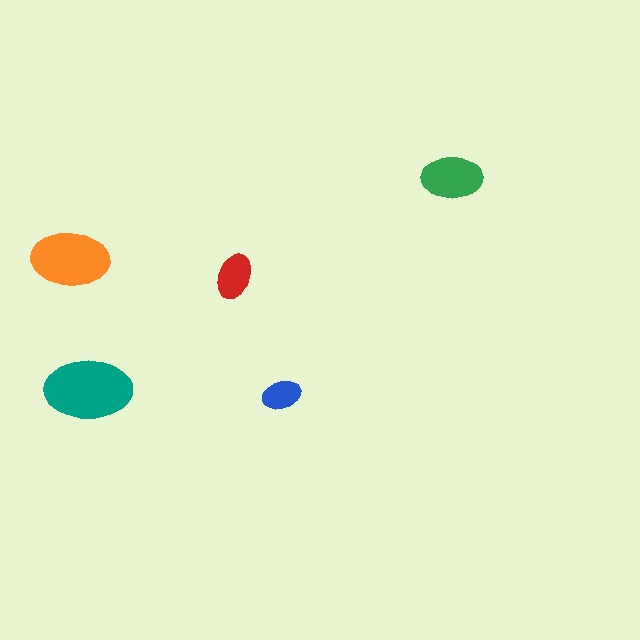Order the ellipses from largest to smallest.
the teal one, the orange one, the green one, the red one, the blue one.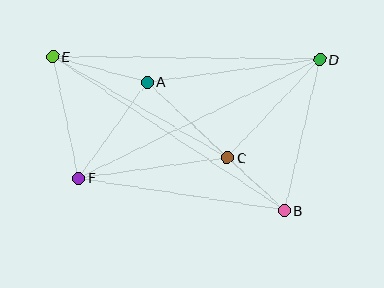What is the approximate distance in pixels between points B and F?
The distance between B and F is approximately 208 pixels.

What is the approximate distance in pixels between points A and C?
The distance between A and C is approximately 110 pixels.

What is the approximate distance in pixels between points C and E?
The distance between C and E is approximately 202 pixels.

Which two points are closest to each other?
Points B and C are closest to each other.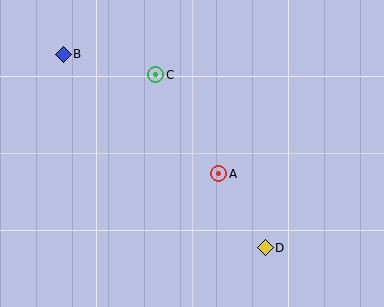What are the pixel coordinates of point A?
Point A is at (219, 174).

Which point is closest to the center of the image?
Point A at (219, 174) is closest to the center.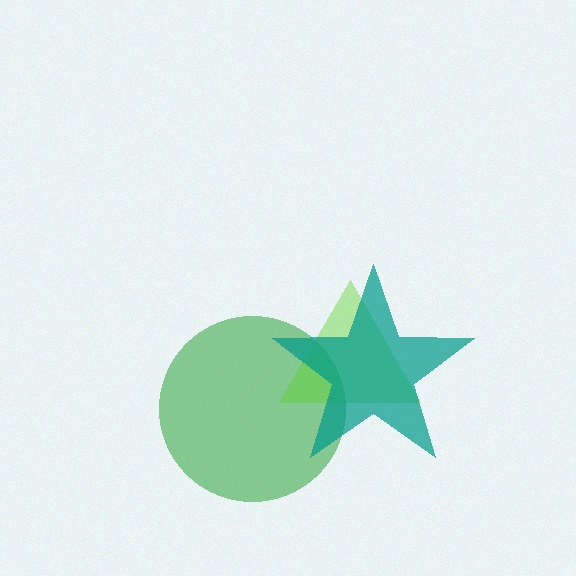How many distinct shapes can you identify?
There are 3 distinct shapes: a green circle, a lime triangle, a teal star.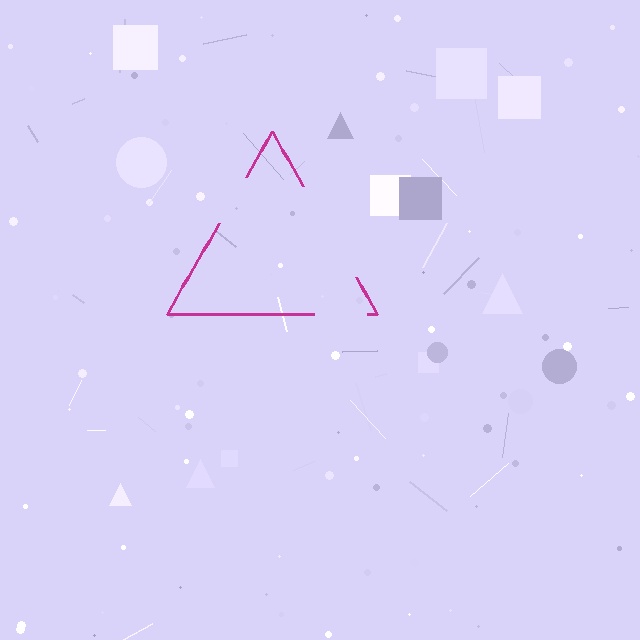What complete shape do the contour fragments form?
The contour fragments form a triangle.